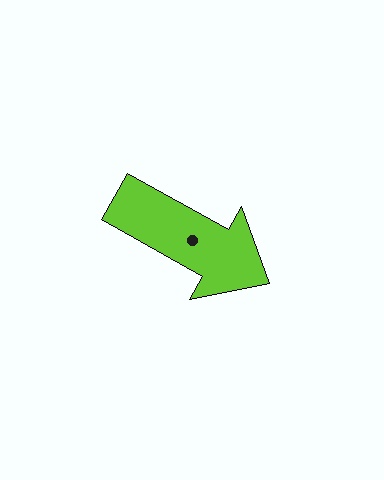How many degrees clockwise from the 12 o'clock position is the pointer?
Approximately 119 degrees.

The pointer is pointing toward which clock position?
Roughly 4 o'clock.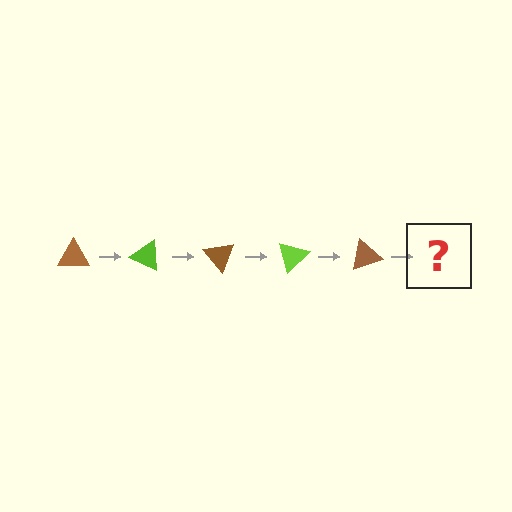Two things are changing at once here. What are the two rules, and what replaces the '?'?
The two rules are that it rotates 25 degrees each step and the color cycles through brown and lime. The '?' should be a lime triangle, rotated 125 degrees from the start.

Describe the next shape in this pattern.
It should be a lime triangle, rotated 125 degrees from the start.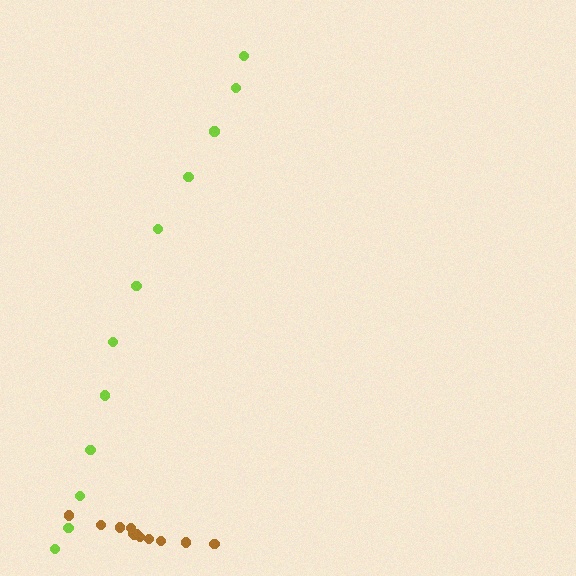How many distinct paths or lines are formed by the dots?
There are 2 distinct paths.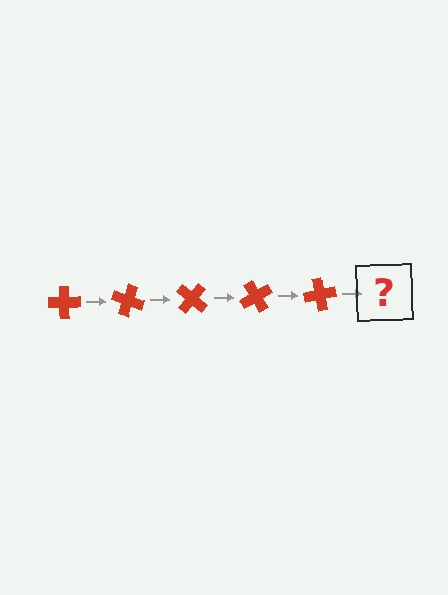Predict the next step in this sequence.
The next step is a red cross rotated 100 degrees.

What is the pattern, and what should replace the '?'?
The pattern is that the cross rotates 20 degrees each step. The '?' should be a red cross rotated 100 degrees.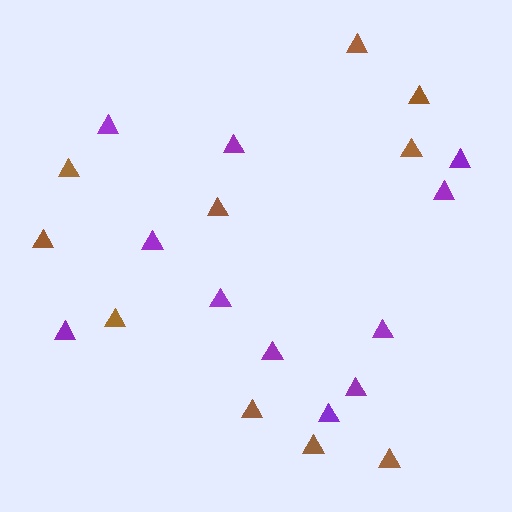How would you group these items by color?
There are 2 groups: one group of purple triangles (11) and one group of brown triangles (10).